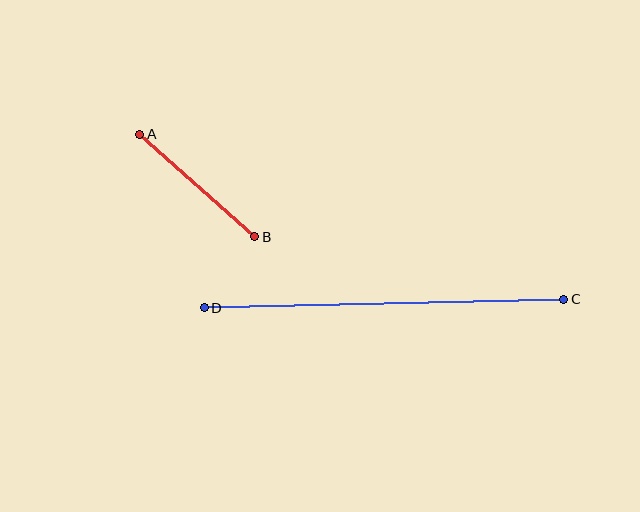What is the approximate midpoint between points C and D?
The midpoint is at approximately (384, 303) pixels.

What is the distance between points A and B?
The distance is approximately 154 pixels.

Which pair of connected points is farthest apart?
Points C and D are farthest apart.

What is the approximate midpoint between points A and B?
The midpoint is at approximately (197, 186) pixels.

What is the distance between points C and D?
The distance is approximately 359 pixels.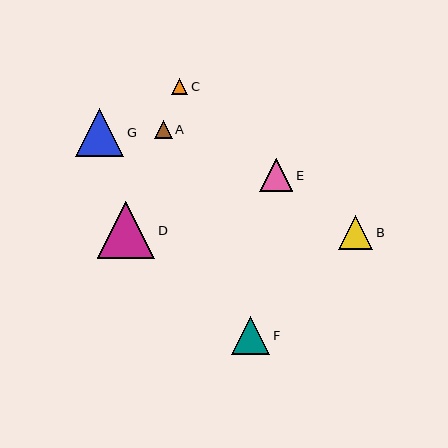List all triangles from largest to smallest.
From largest to smallest: D, G, F, B, E, A, C.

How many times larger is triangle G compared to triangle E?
Triangle G is approximately 1.4 times the size of triangle E.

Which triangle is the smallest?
Triangle C is the smallest with a size of approximately 16 pixels.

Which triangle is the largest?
Triangle D is the largest with a size of approximately 58 pixels.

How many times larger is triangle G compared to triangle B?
Triangle G is approximately 1.4 times the size of triangle B.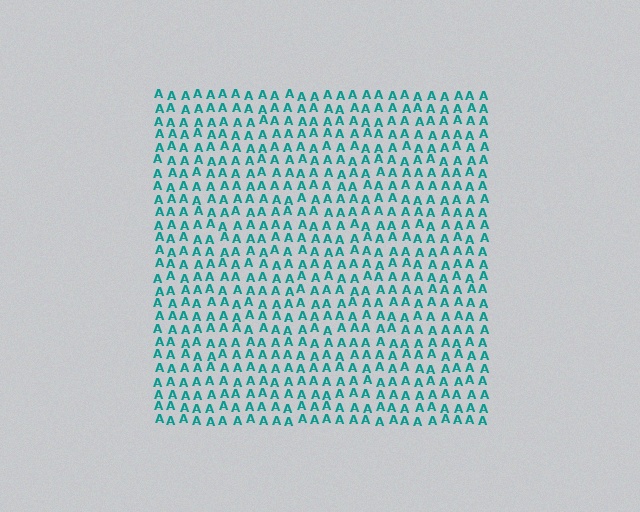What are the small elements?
The small elements are letter A's.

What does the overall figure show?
The overall figure shows a square.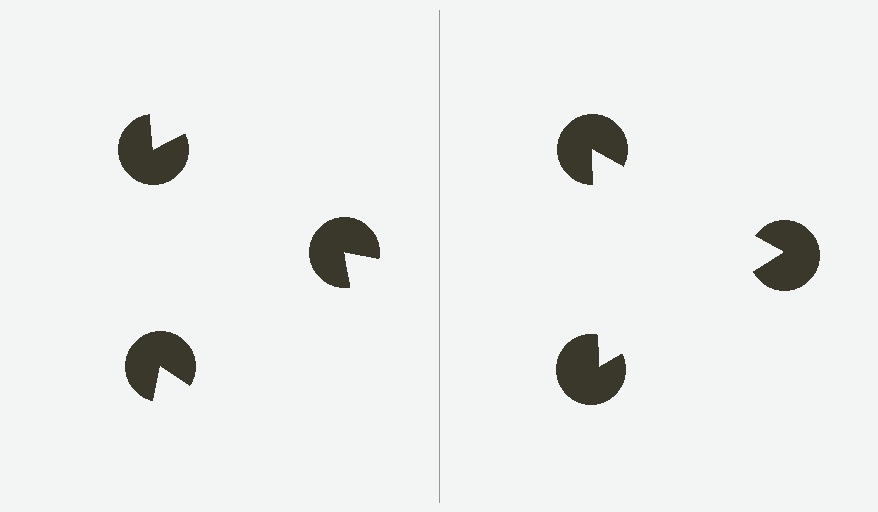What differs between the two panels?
The pac-man discs are positioned identically on both sides; only the wedge orientations differ. On the right they align to a triangle; on the left they are misaligned.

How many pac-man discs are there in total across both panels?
6 — 3 on each side.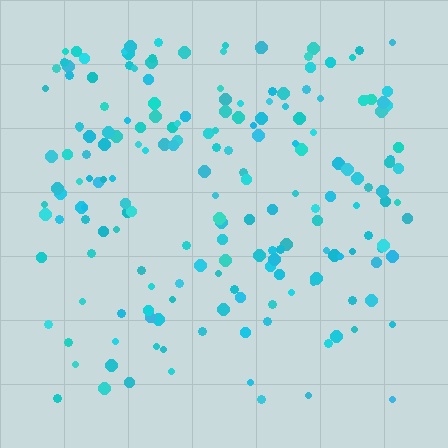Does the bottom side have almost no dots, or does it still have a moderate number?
Still a moderate number, just noticeably fewer than the top.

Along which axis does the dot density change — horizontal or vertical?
Vertical.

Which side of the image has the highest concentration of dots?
The top.